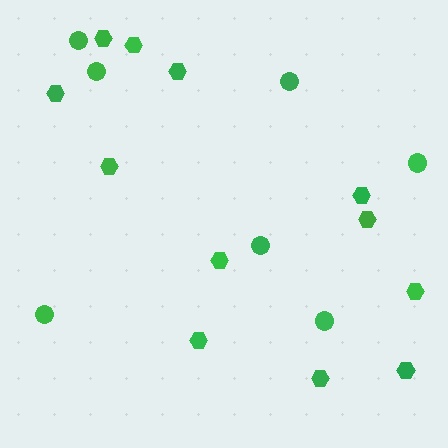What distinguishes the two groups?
There are 2 groups: one group of circles (7) and one group of hexagons (12).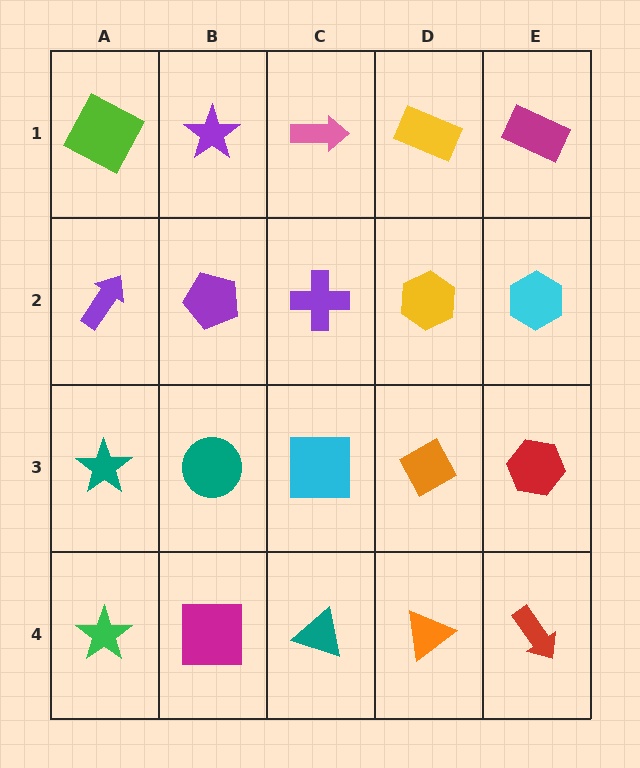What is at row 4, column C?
A teal triangle.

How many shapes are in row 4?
5 shapes.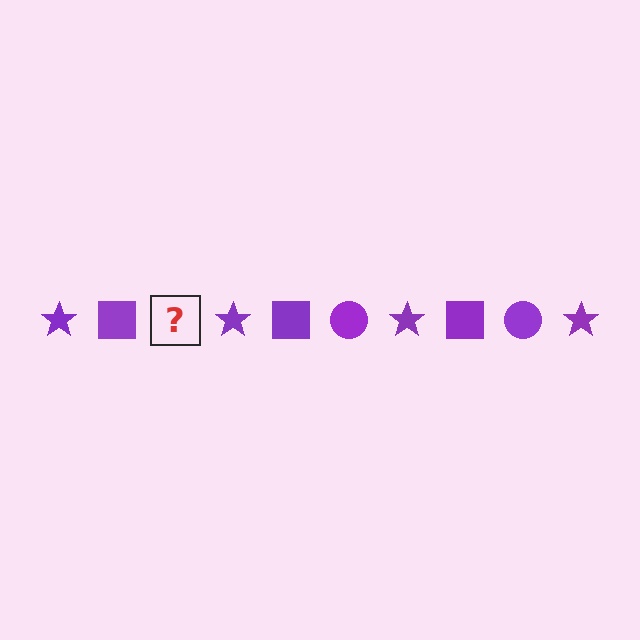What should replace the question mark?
The question mark should be replaced with a purple circle.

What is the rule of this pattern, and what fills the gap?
The rule is that the pattern cycles through star, square, circle shapes in purple. The gap should be filled with a purple circle.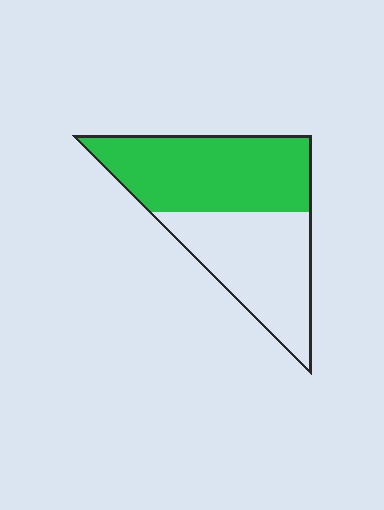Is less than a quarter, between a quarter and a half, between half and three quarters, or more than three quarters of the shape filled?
Between half and three quarters.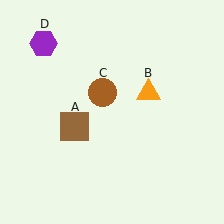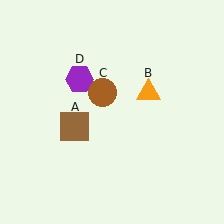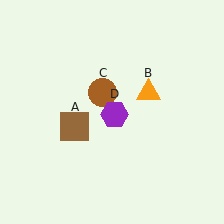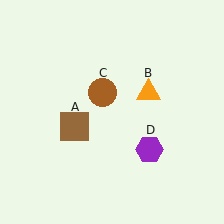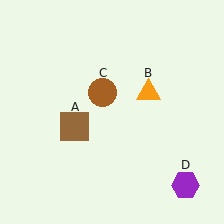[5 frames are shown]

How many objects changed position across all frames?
1 object changed position: purple hexagon (object D).